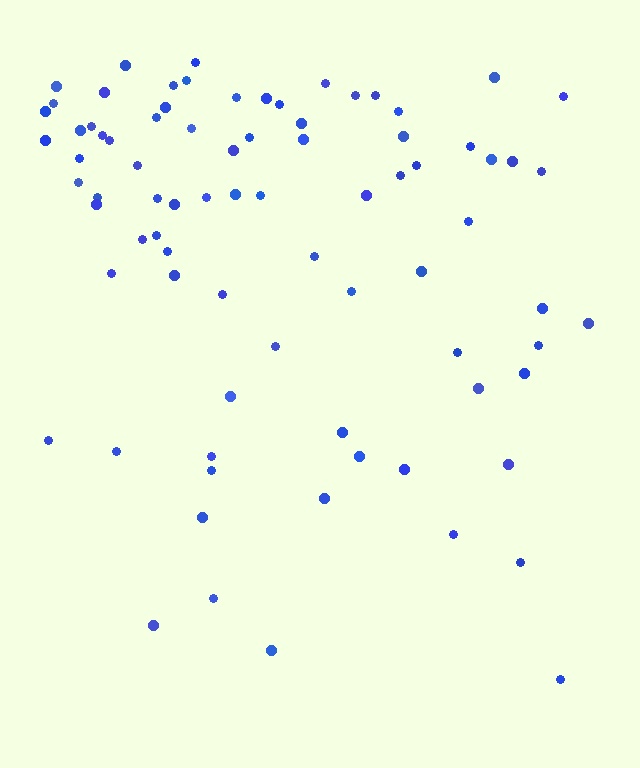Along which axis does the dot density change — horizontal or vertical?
Vertical.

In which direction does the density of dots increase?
From bottom to top, with the top side densest.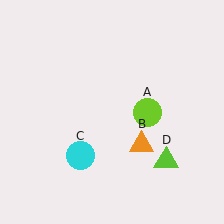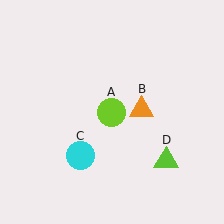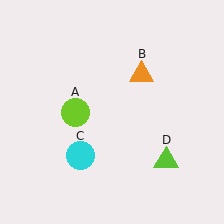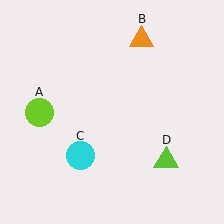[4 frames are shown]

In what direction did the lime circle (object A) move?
The lime circle (object A) moved left.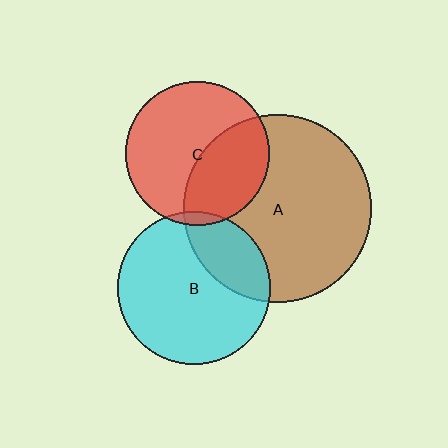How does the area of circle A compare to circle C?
Approximately 1.7 times.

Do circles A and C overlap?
Yes.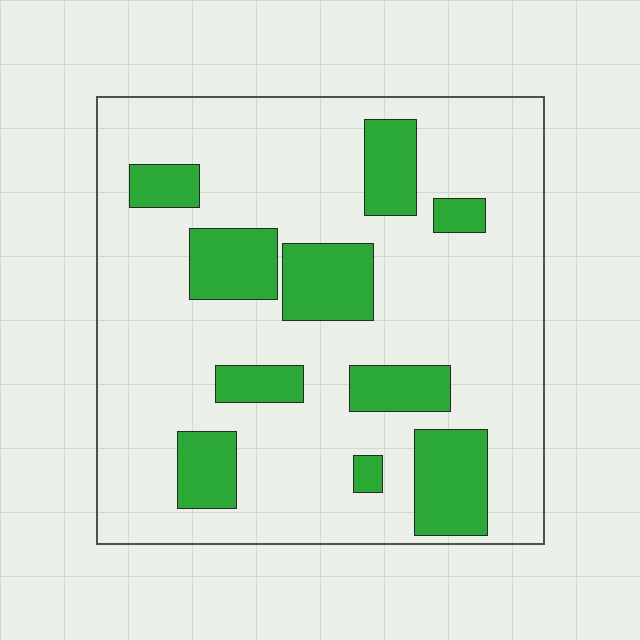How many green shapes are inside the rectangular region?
10.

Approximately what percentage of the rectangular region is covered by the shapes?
Approximately 25%.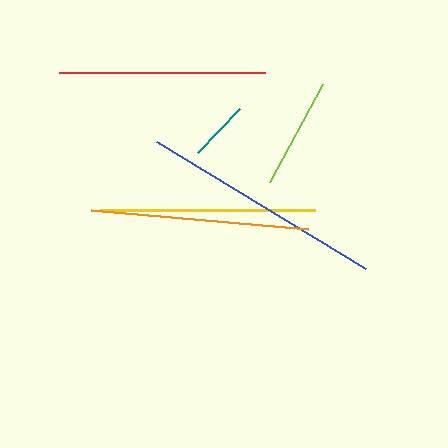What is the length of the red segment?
The red segment is approximately 207 pixels long.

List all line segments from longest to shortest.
From longest to shortest: blue, orange, yellow, red, lime, teal.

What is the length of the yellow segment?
The yellow segment is approximately 216 pixels long.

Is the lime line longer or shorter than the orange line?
The orange line is longer than the lime line.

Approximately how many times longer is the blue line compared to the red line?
The blue line is approximately 1.2 times the length of the red line.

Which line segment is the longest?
The blue line is the longest at approximately 245 pixels.